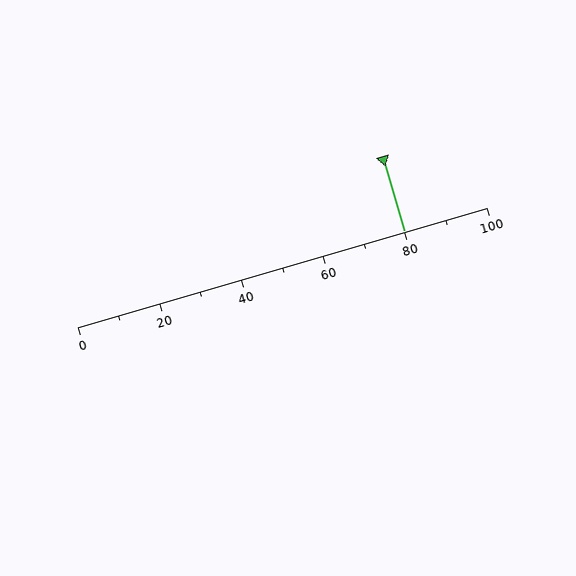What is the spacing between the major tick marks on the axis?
The major ticks are spaced 20 apart.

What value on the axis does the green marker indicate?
The marker indicates approximately 80.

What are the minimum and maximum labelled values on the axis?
The axis runs from 0 to 100.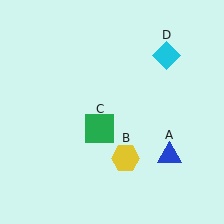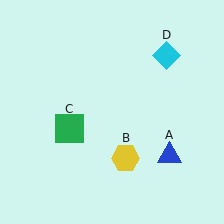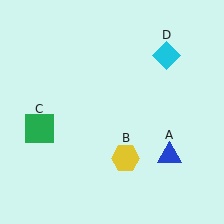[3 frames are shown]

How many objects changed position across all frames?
1 object changed position: green square (object C).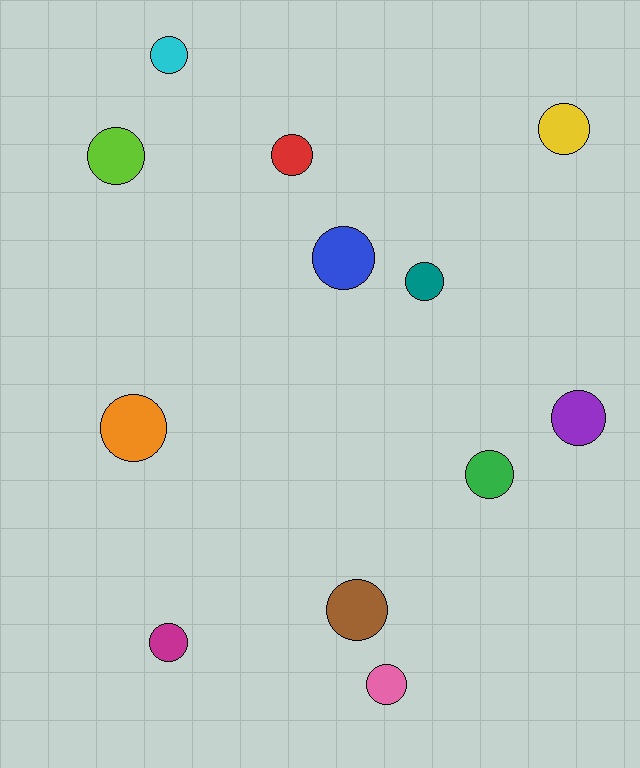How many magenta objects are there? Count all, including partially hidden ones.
There is 1 magenta object.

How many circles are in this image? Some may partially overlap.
There are 12 circles.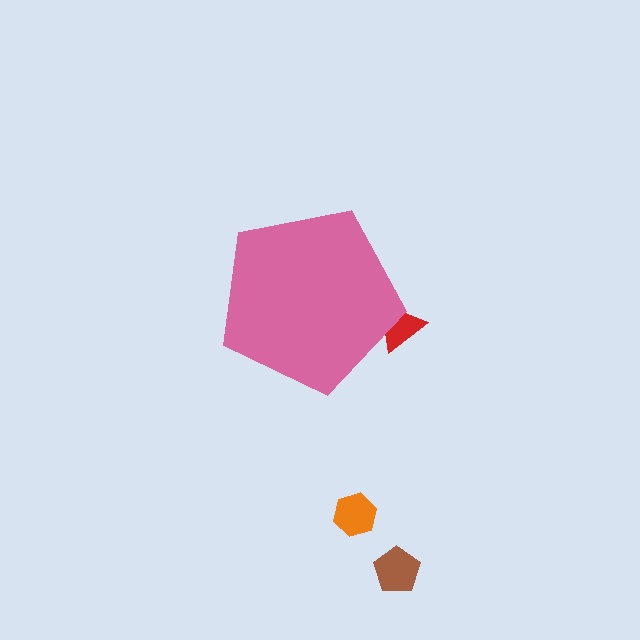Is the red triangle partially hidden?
Yes, the red triangle is partially hidden behind the pink pentagon.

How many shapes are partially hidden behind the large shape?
1 shape is partially hidden.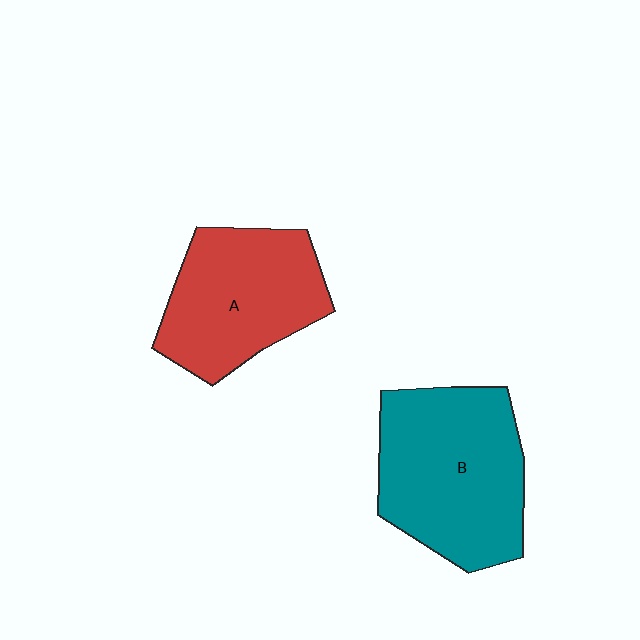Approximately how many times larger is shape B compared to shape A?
Approximately 1.2 times.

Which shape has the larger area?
Shape B (teal).